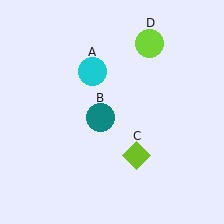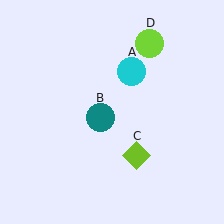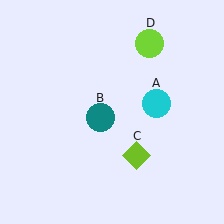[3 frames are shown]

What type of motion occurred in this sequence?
The cyan circle (object A) rotated clockwise around the center of the scene.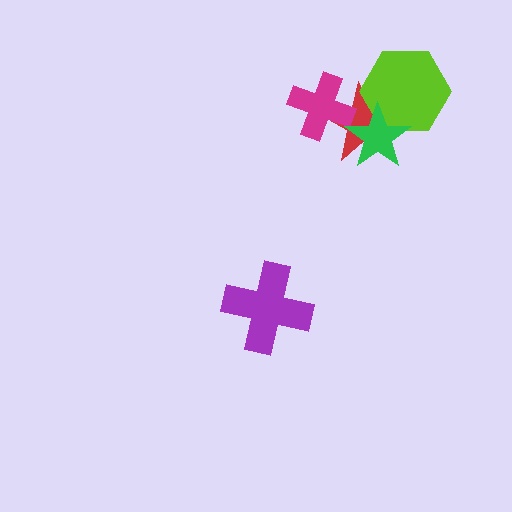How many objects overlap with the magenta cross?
1 object overlaps with the magenta cross.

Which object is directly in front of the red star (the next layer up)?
The lime hexagon is directly in front of the red star.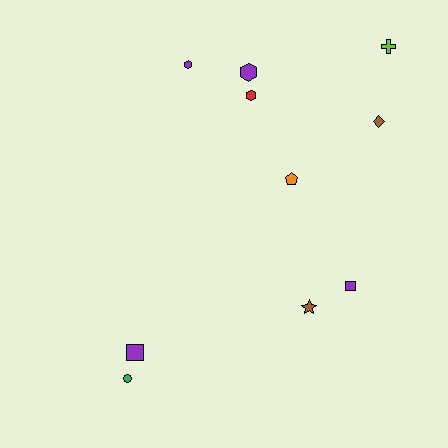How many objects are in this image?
There are 10 objects.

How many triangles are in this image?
There are no triangles.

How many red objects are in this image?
There is 1 red object.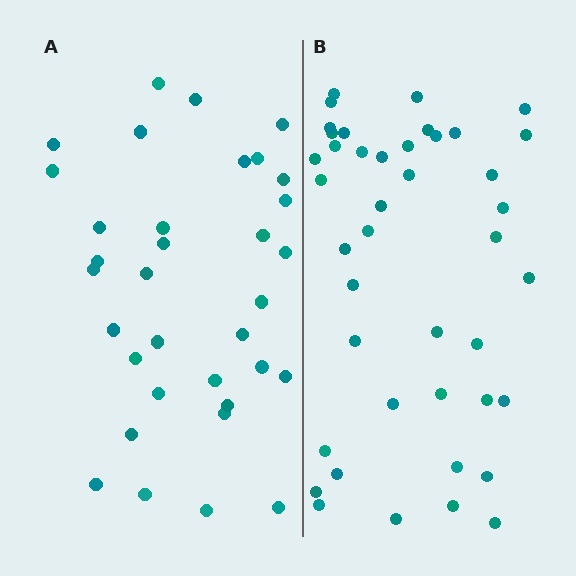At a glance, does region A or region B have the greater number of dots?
Region B (the right region) has more dots.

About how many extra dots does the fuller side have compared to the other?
Region B has roughly 8 or so more dots than region A.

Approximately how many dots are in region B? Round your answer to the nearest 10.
About 40 dots. (The exact count is 42, which rounds to 40.)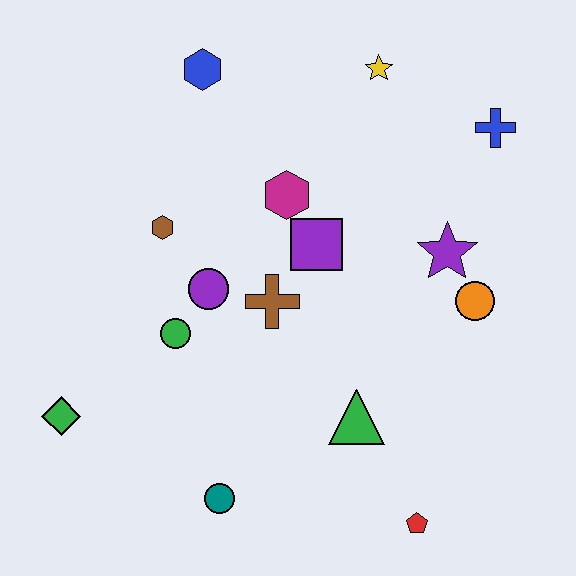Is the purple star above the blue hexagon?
No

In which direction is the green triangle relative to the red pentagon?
The green triangle is above the red pentagon.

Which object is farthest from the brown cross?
The blue cross is farthest from the brown cross.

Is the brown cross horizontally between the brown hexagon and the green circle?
No